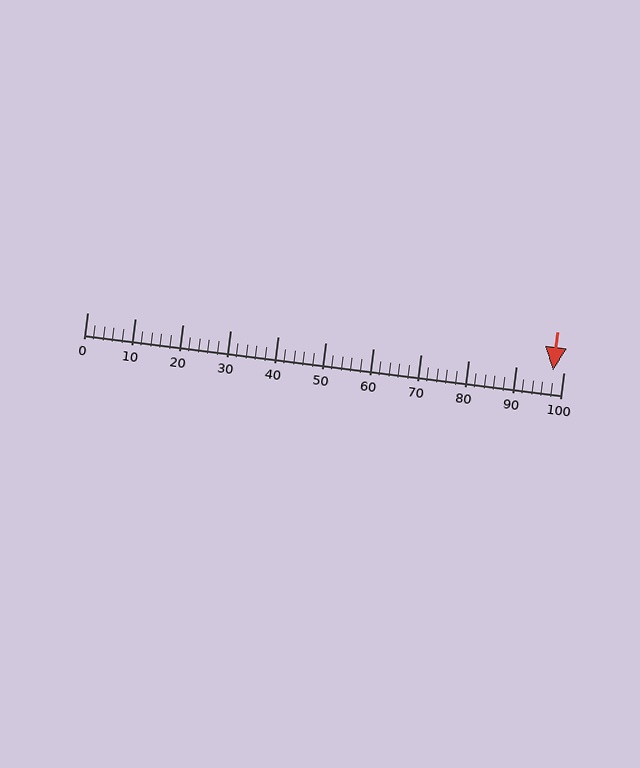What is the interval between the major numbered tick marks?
The major tick marks are spaced 10 units apart.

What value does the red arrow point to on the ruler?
The red arrow points to approximately 98.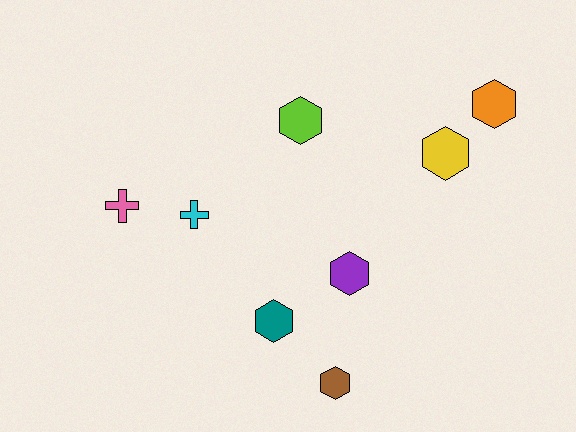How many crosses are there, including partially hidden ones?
There are 2 crosses.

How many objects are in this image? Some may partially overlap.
There are 8 objects.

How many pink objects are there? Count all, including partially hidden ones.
There is 1 pink object.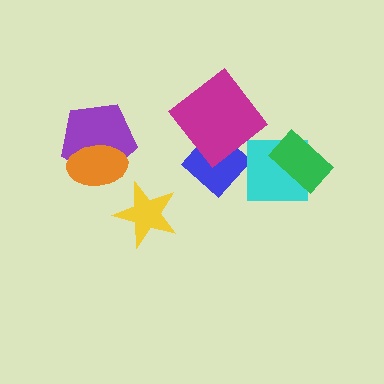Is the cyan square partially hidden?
Yes, it is partially covered by another shape.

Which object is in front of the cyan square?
The green rectangle is in front of the cyan square.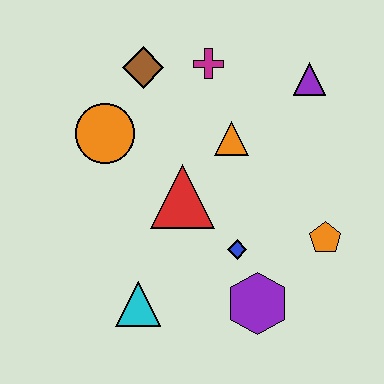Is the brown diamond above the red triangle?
Yes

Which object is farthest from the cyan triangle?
The purple triangle is farthest from the cyan triangle.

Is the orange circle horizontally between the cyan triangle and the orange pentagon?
No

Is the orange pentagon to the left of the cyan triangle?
No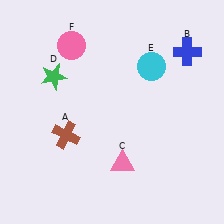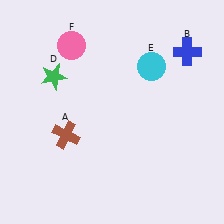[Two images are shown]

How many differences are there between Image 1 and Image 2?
There is 1 difference between the two images.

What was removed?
The pink triangle (C) was removed in Image 2.